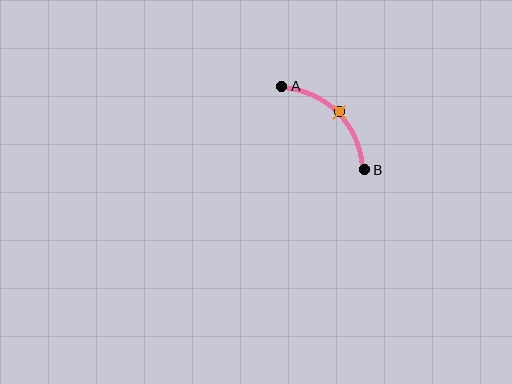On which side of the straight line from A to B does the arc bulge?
The arc bulges above and to the right of the straight line connecting A and B.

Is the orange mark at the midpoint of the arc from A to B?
Yes. The orange mark lies on the arc at equal arc-length from both A and B — it is the arc midpoint.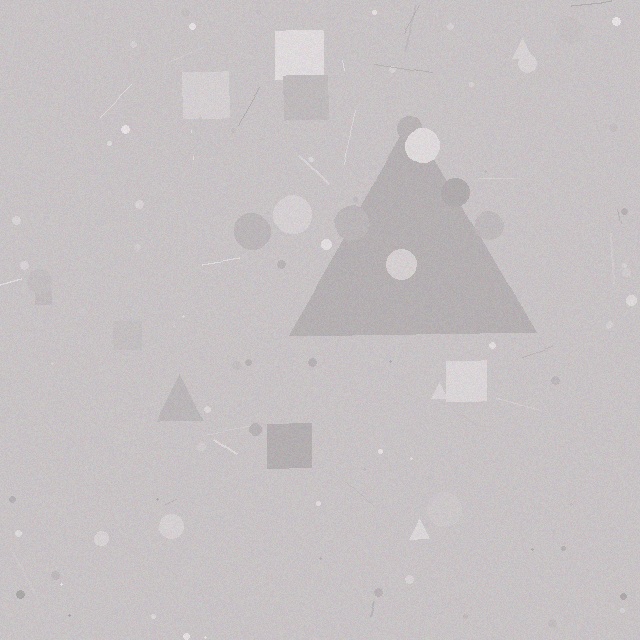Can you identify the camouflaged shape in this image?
The camouflaged shape is a triangle.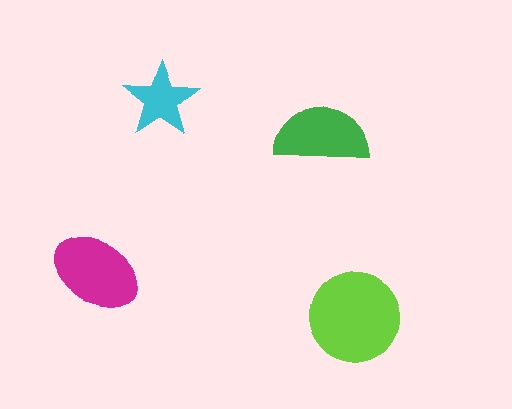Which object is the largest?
The lime circle.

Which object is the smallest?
The cyan star.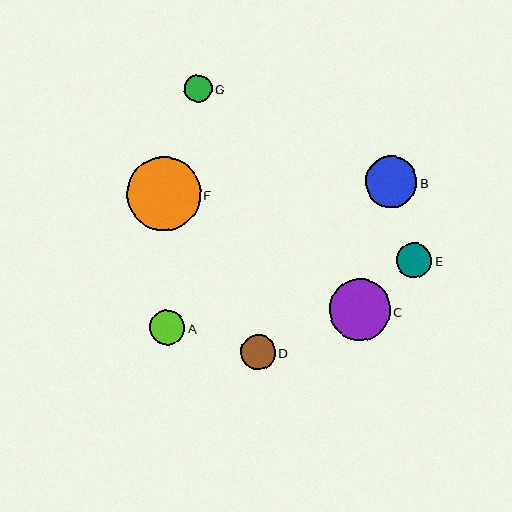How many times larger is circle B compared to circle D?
Circle B is approximately 1.5 times the size of circle D.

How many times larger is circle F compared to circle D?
Circle F is approximately 2.2 times the size of circle D.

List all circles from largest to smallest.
From largest to smallest: F, C, B, E, A, D, G.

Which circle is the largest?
Circle F is the largest with a size of approximately 74 pixels.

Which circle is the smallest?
Circle G is the smallest with a size of approximately 28 pixels.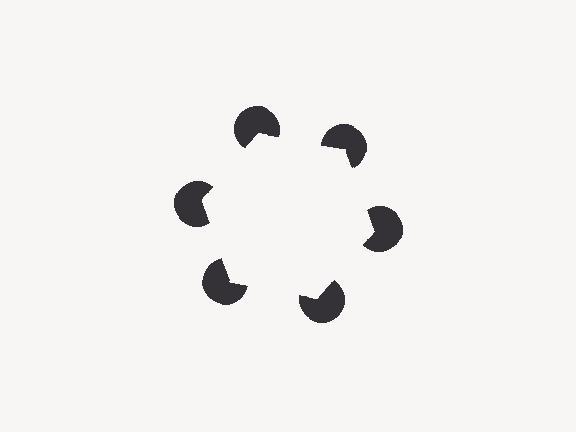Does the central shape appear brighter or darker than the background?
It typically appears slightly brighter than the background, even though no actual brightness change is drawn.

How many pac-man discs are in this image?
There are 6 — one at each vertex of the illusory hexagon.